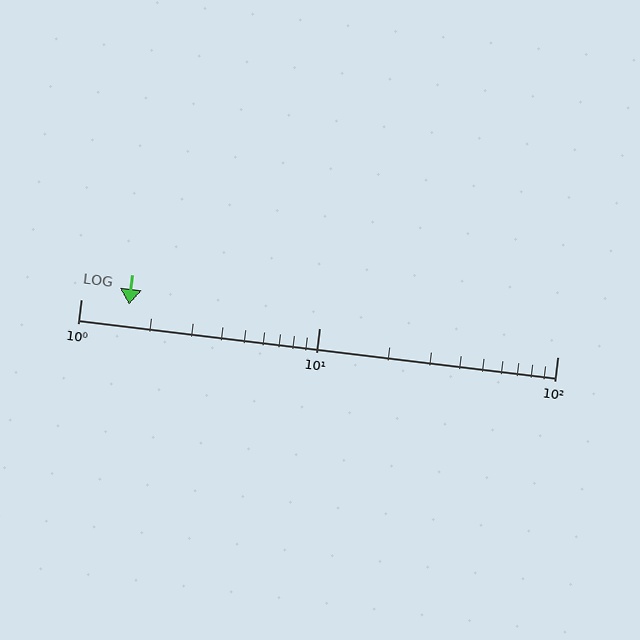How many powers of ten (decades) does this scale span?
The scale spans 2 decades, from 1 to 100.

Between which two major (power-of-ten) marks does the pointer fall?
The pointer is between 1 and 10.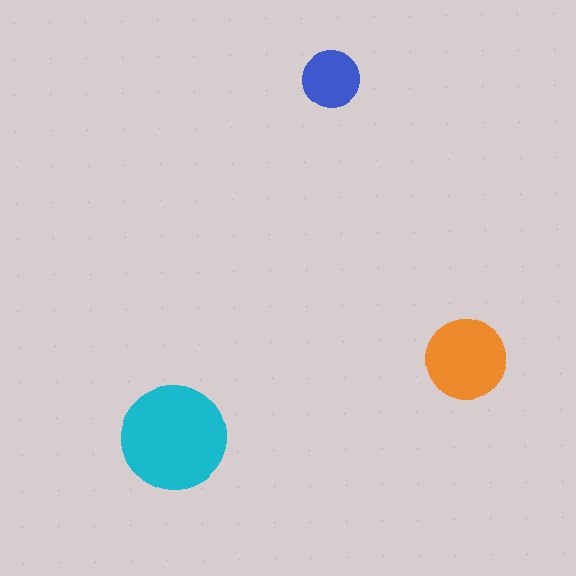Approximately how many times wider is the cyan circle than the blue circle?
About 2 times wider.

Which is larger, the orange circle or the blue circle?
The orange one.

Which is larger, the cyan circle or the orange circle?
The cyan one.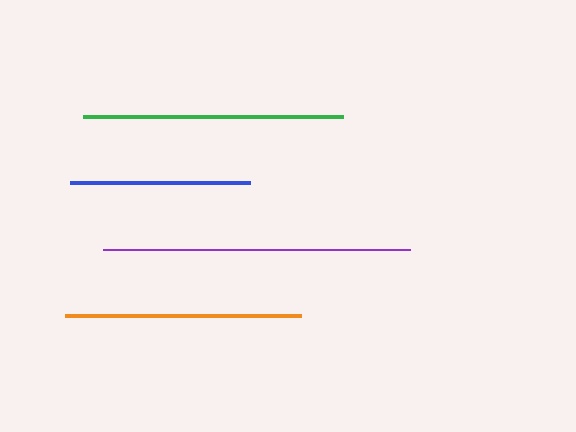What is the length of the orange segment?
The orange segment is approximately 236 pixels long.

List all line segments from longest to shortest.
From longest to shortest: purple, green, orange, blue.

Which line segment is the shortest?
The blue line is the shortest at approximately 180 pixels.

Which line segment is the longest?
The purple line is the longest at approximately 307 pixels.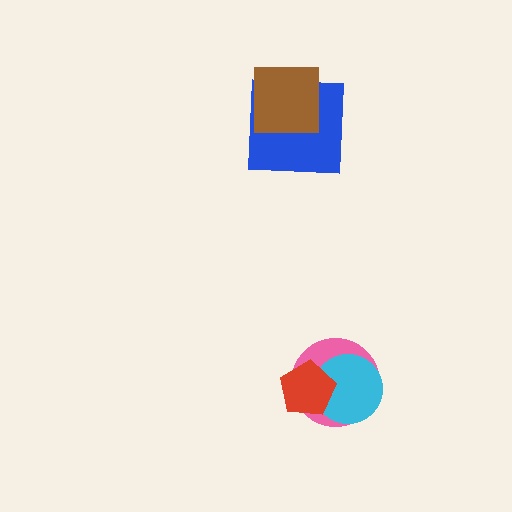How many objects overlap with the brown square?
1 object overlaps with the brown square.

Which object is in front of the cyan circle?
The red pentagon is in front of the cyan circle.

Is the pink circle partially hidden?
Yes, it is partially covered by another shape.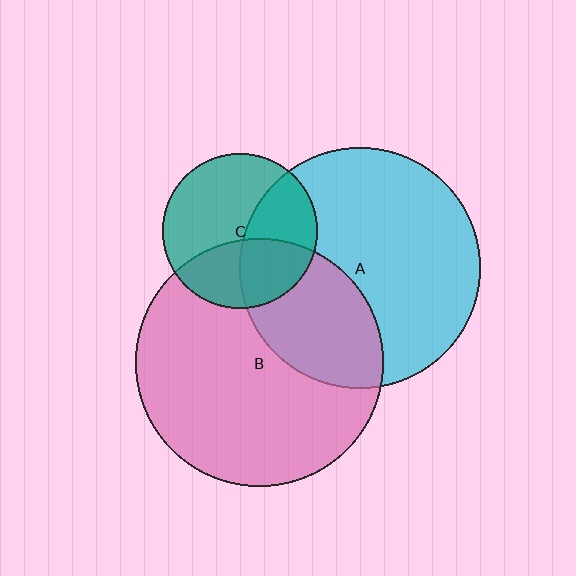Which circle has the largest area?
Circle B (pink).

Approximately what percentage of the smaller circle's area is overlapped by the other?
Approximately 35%.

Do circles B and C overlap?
Yes.